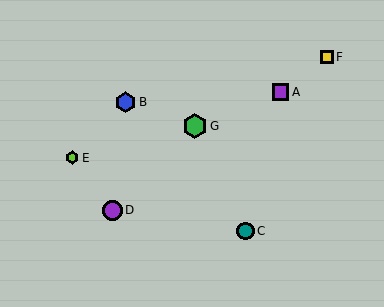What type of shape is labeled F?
Shape F is a yellow square.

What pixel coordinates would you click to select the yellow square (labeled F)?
Click at (327, 57) to select the yellow square F.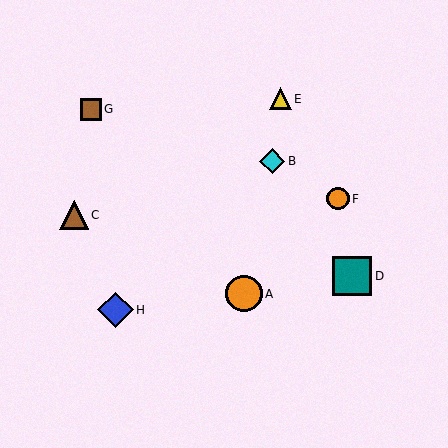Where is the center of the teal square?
The center of the teal square is at (352, 276).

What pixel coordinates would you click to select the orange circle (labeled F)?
Click at (338, 199) to select the orange circle F.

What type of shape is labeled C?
Shape C is a brown triangle.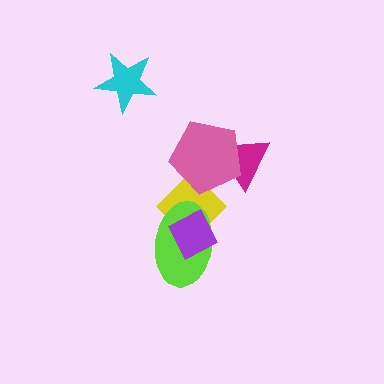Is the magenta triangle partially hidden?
Yes, it is partially covered by another shape.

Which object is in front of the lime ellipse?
The purple diamond is in front of the lime ellipse.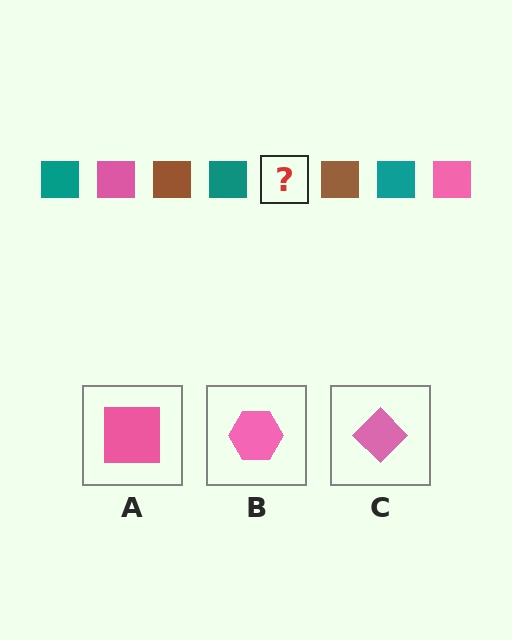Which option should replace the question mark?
Option A.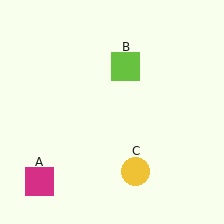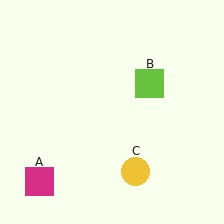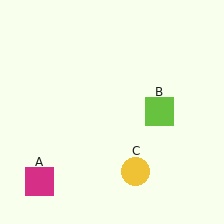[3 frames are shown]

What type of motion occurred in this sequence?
The lime square (object B) rotated clockwise around the center of the scene.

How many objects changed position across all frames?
1 object changed position: lime square (object B).